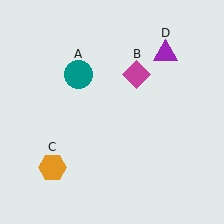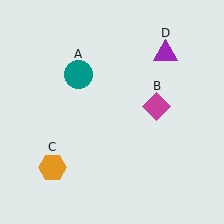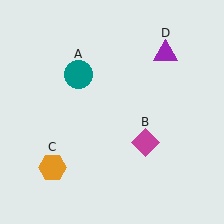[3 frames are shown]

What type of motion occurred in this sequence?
The magenta diamond (object B) rotated clockwise around the center of the scene.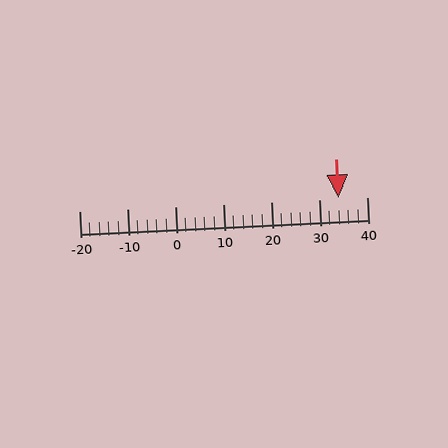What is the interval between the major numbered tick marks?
The major tick marks are spaced 10 units apart.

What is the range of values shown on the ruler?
The ruler shows values from -20 to 40.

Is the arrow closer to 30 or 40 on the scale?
The arrow is closer to 30.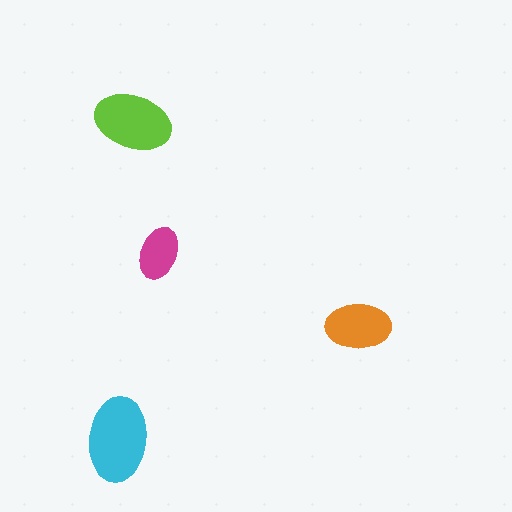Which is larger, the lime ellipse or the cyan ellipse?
The cyan one.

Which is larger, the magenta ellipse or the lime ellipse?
The lime one.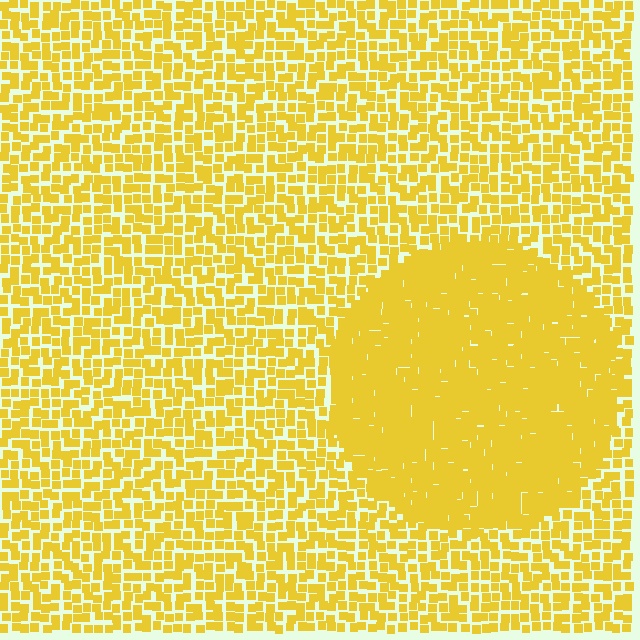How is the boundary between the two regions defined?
The boundary is defined by a change in element density (approximately 1.9x ratio). All elements are the same color, size, and shape.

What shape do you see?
I see a circle.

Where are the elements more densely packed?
The elements are more densely packed inside the circle boundary.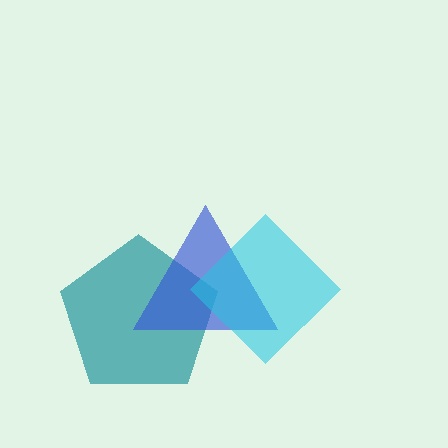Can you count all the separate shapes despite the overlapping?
Yes, there are 3 separate shapes.